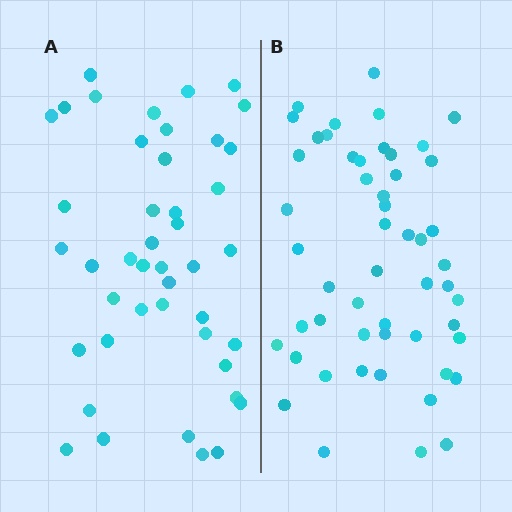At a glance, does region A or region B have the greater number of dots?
Region B (the right region) has more dots.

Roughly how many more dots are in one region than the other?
Region B has roughly 8 or so more dots than region A.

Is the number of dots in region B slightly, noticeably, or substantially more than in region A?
Region B has only slightly more — the two regions are fairly close. The ratio is roughly 1.2 to 1.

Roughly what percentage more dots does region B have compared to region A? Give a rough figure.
About 20% more.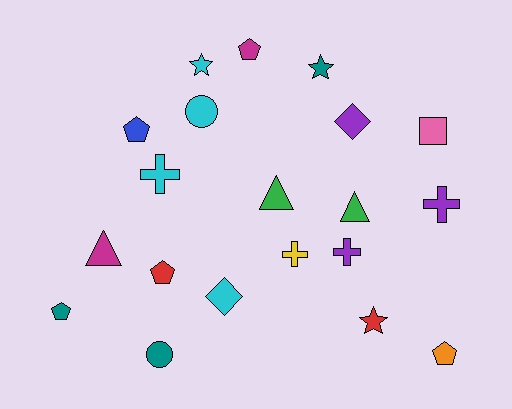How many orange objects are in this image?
There is 1 orange object.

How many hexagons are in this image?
There are no hexagons.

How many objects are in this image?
There are 20 objects.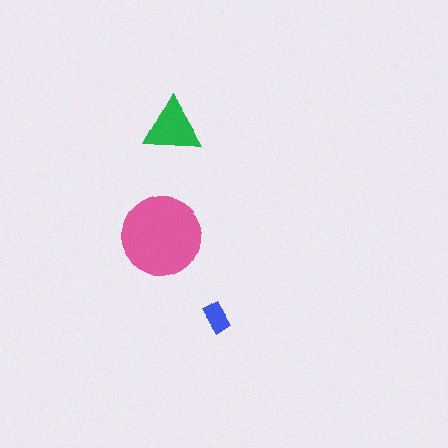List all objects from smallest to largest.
The blue rectangle, the green triangle, the pink circle.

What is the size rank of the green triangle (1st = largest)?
2nd.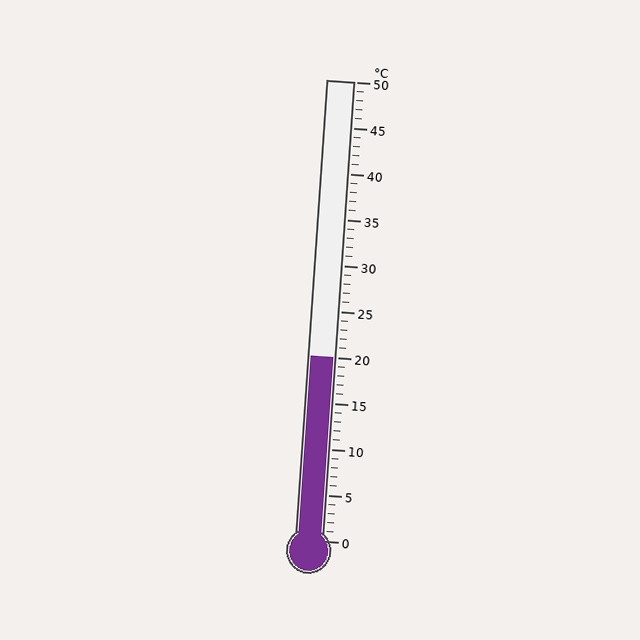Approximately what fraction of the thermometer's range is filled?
The thermometer is filled to approximately 40% of its range.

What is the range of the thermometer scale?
The thermometer scale ranges from 0°C to 50°C.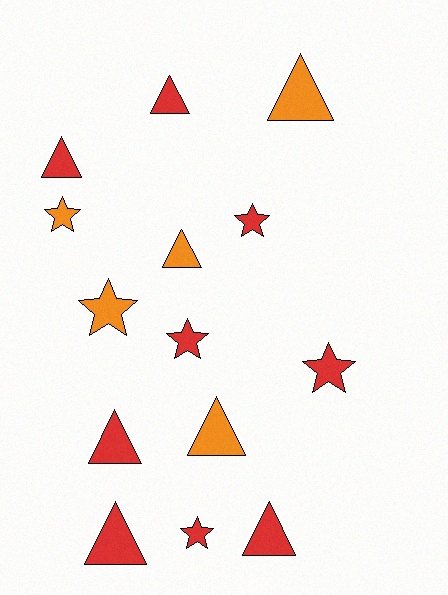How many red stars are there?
There are 4 red stars.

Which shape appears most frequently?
Triangle, with 8 objects.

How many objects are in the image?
There are 14 objects.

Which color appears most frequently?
Red, with 9 objects.